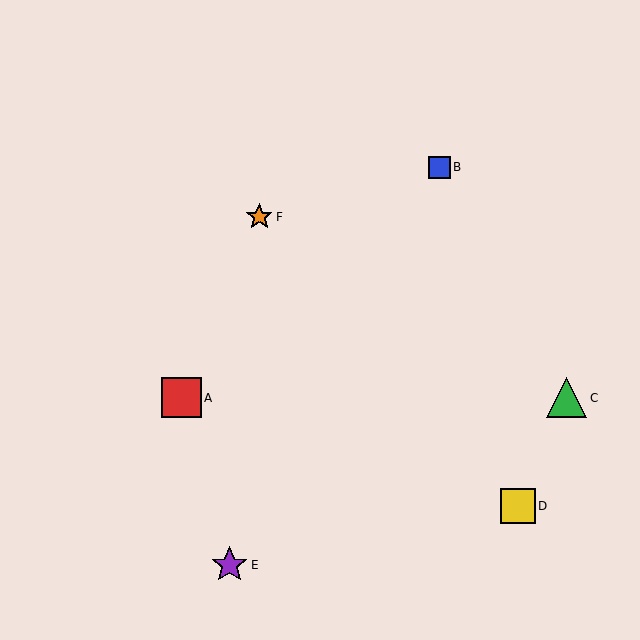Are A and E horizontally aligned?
No, A is at y≈398 and E is at y≈565.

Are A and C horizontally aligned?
Yes, both are at y≈398.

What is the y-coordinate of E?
Object E is at y≈565.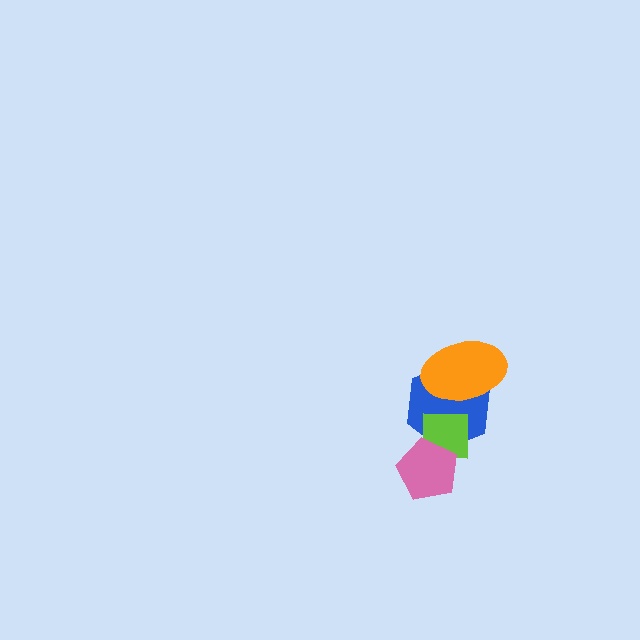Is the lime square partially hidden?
Yes, it is partially covered by another shape.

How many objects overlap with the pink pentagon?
2 objects overlap with the pink pentagon.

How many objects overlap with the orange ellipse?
2 objects overlap with the orange ellipse.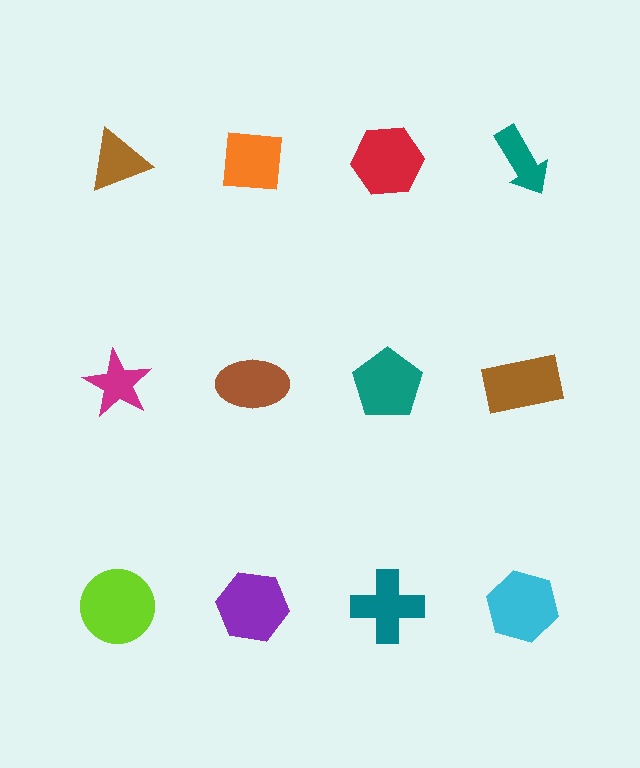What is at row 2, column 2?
A brown ellipse.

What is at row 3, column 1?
A lime circle.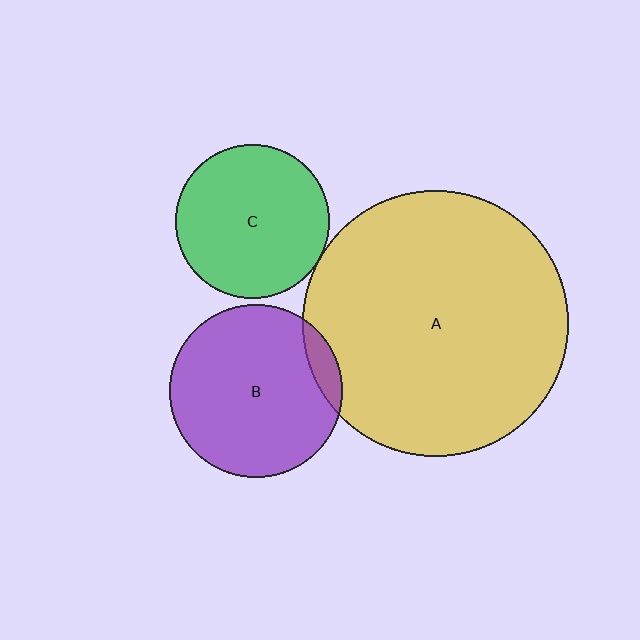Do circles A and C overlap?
Yes.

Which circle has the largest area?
Circle A (yellow).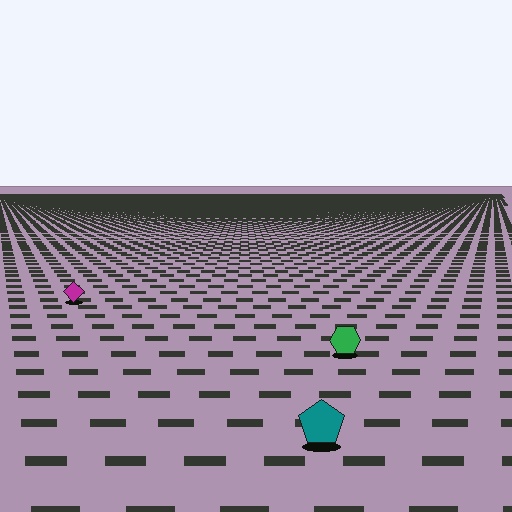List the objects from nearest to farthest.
From nearest to farthest: the teal pentagon, the green hexagon, the magenta diamond.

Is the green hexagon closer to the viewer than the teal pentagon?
No. The teal pentagon is closer — you can tell from the texture gradient: the ground texture is coarser near it.